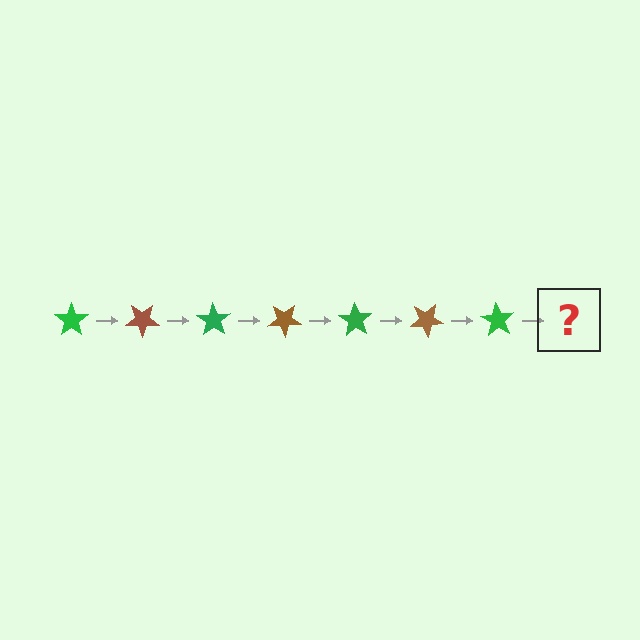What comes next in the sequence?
The next element should be a brown star, rotated 245 degrees from the start.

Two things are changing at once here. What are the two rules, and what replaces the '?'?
The two rules are that it rotates 35 degrees each step and the color cycles through green and brown. The '?' should be a brown star, rotated 245 degrees from the start.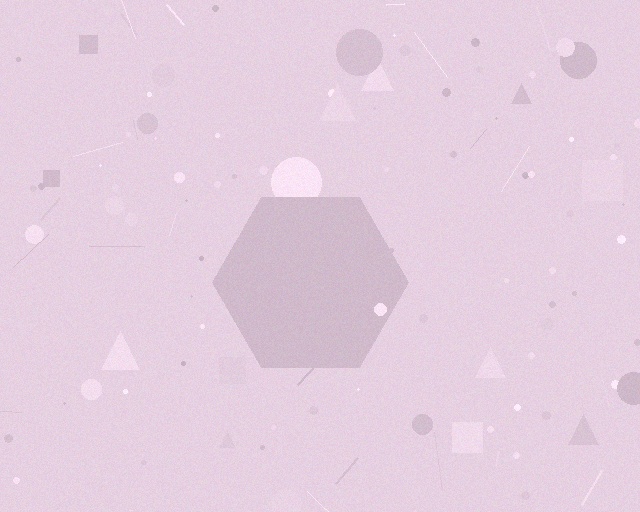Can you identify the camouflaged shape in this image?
The camouflaged shape is a hexagon.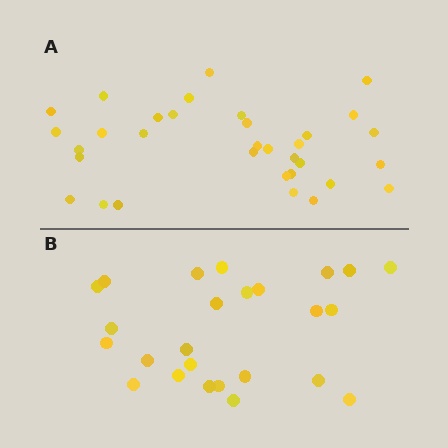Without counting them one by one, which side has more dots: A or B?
Region A (the top region) has more dots.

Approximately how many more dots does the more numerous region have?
Region A has roughly 8 or so more dots than region B.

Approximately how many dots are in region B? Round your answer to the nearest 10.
About 20 dots. (The exact count is 25, which rounds to 20.)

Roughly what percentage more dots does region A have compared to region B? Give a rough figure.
About 30% more.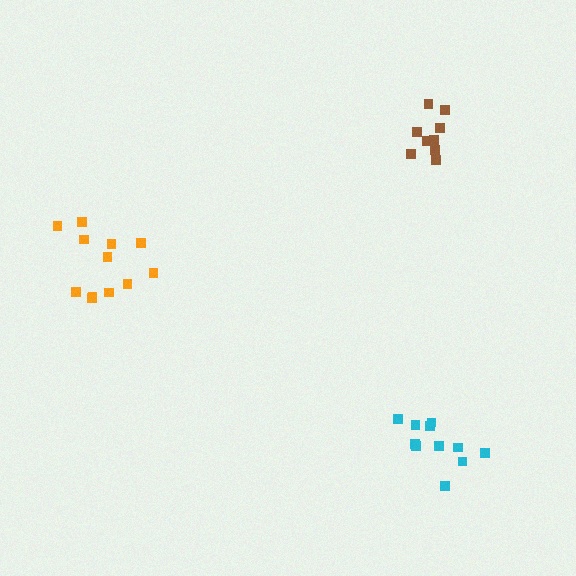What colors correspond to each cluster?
The clusters are colored: brown, cyan, orange.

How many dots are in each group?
Group 1: 9 dots, Group 2: 11 dots, Group 3: 12 dots (32 total).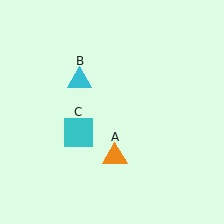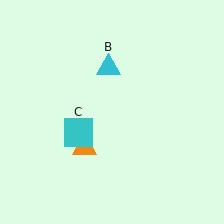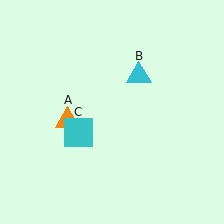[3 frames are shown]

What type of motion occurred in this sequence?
The orange triangle (object A), cyan triangle (object B) rotated clockwise around the center of the scene.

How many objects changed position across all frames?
2 objects changed position: orange triangle (object A), cyan triangle (object B).